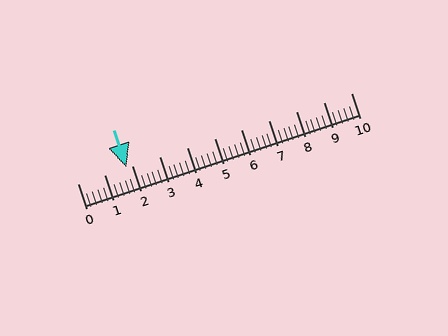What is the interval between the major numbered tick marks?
The major tick marks are spaced 1 units apart.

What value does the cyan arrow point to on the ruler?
The cyan arrow points to approximately 1.8.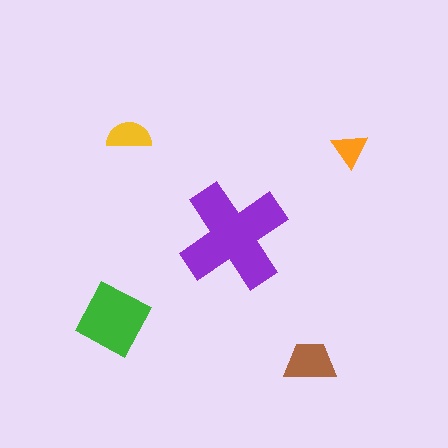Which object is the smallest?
The orange triangle.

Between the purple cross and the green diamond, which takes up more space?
The purple cross.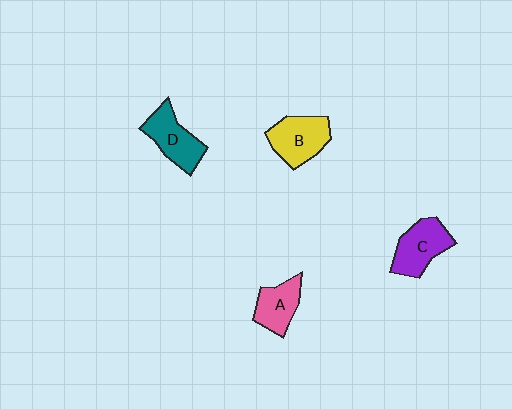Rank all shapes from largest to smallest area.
From largest to smallest: B (yellow), C (purple), D (teal), A (pink).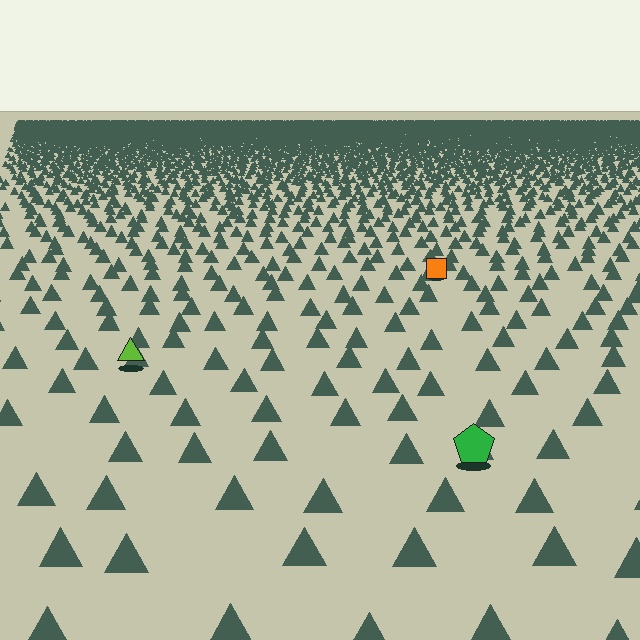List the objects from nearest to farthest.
From nearest to farthest: the green pentagon, the lime triangle, the orange square.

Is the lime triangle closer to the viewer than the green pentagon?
No. The green pentagon is closer — you can tell from the texture gradient: the ground texture is coarser near it.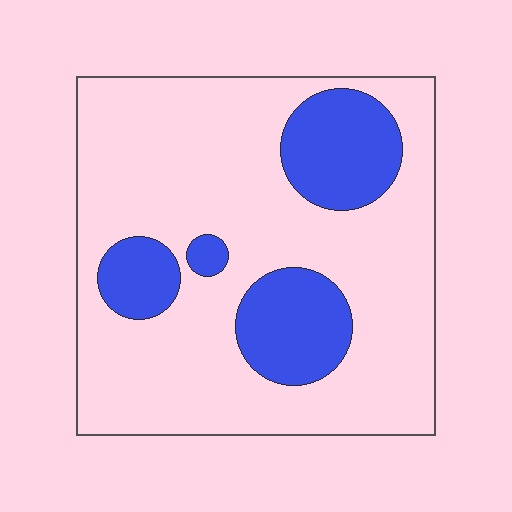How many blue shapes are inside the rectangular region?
4.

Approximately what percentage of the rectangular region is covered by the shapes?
Approximately 25%.